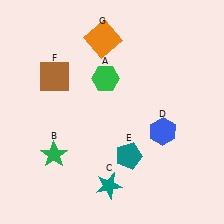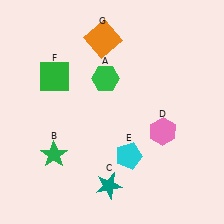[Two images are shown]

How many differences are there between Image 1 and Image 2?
There are 3 differences between the two images.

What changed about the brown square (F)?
In Image 1, F is brown. In Image 2, it changed to green.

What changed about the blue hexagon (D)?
In Image 1, D is blue. In Image 2, it changed to pink.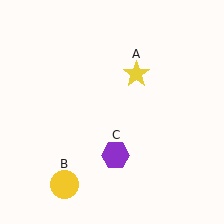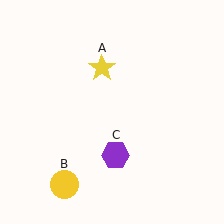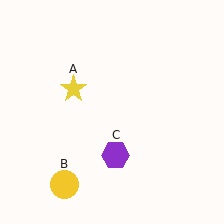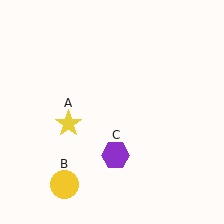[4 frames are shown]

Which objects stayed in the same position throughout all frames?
Yellow circle (object B) and purple hexagon (object C) remained stationary.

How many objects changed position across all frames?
1 object changed position: yellow star (object A).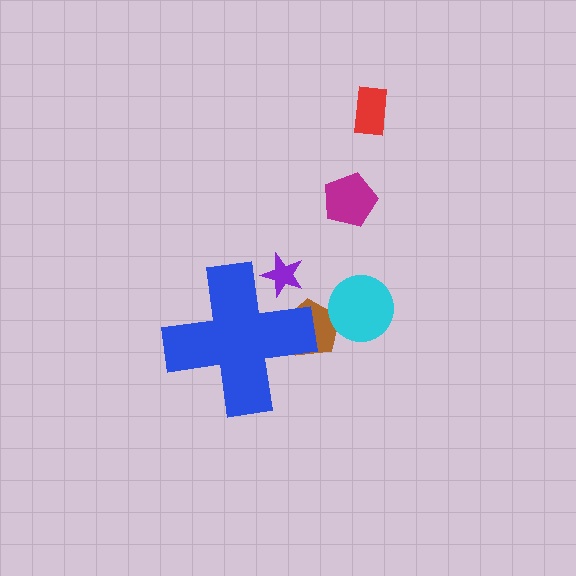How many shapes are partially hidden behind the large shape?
2 shapes are partially hidden.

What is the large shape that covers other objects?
A blue cross.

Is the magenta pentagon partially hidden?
No, the magenta pentagon is fully visible.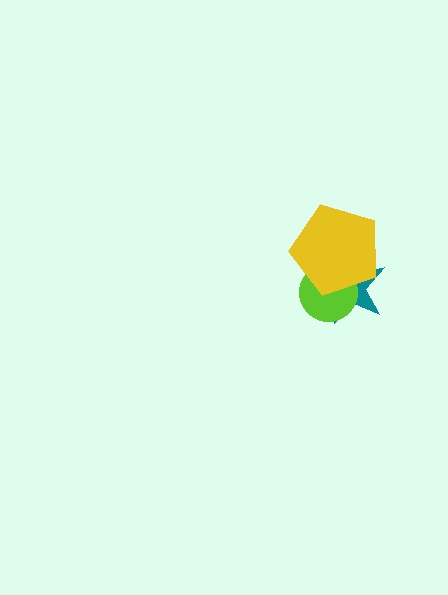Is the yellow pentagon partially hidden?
No, no other shape covers it.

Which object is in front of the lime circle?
The yellow pentagon is in front of the lime circle.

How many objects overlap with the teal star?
2 objects overlap with the teal star.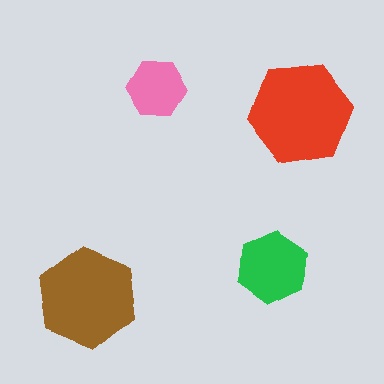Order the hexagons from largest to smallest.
the red one, the brown one, the green one, the pink one.